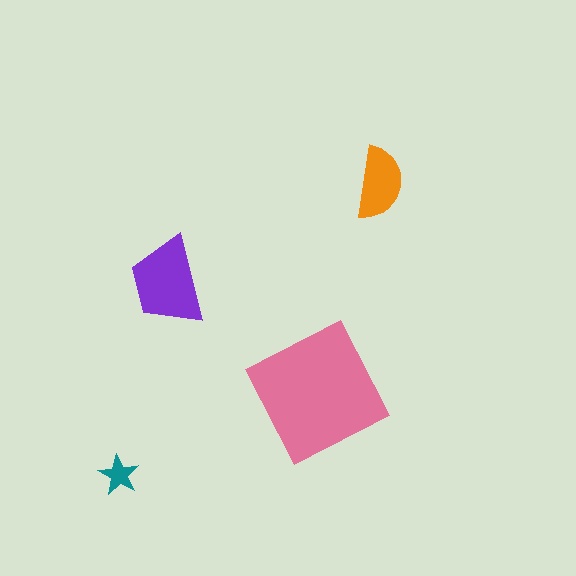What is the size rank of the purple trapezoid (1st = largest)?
2nd.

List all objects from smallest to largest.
The teal star, the orange semicircle, the purple trapezoid, the pink square.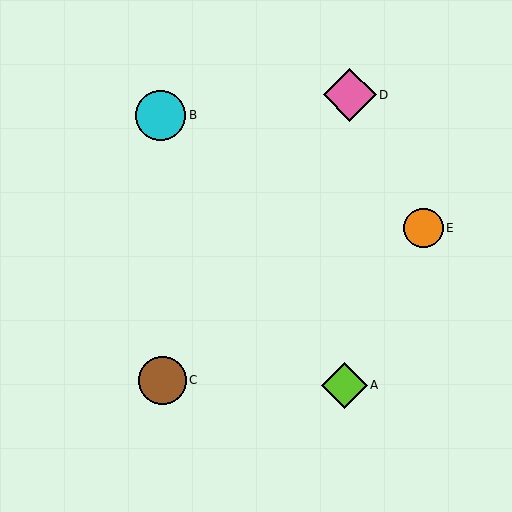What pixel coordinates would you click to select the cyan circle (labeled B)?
Click at (161, 115) to select the cyan circle B.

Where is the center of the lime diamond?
The center of the lime diamond is at (344, 385).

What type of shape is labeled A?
Shape A is a lime diamond.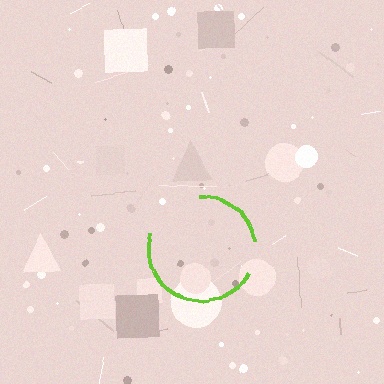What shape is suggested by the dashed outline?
The dashed outline suggests a circle.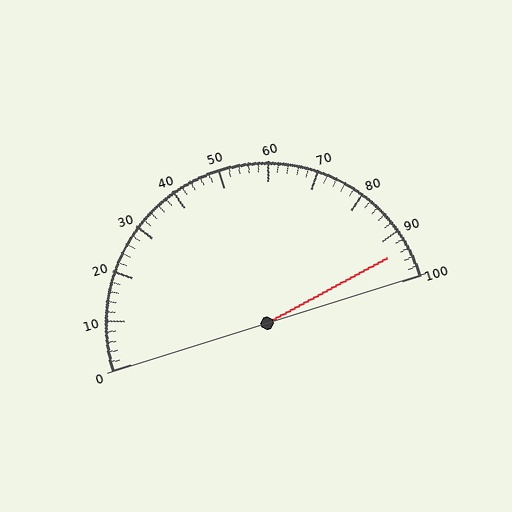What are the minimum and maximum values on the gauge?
The gauge ranges from 0 to 100.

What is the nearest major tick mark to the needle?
The nearest major tick mark is 90.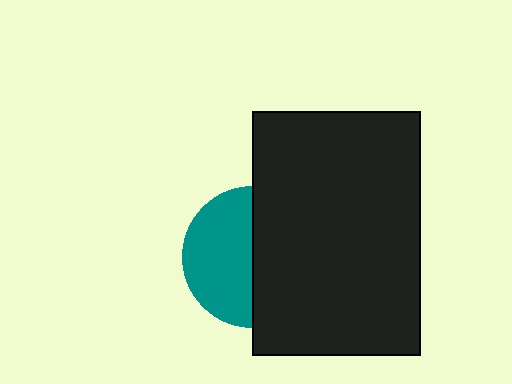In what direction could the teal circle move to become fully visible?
The teal circle could move left. That would shift it out from behind the black rectangle entirely.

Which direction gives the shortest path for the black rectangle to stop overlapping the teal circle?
Moving right gives the shortest separation.